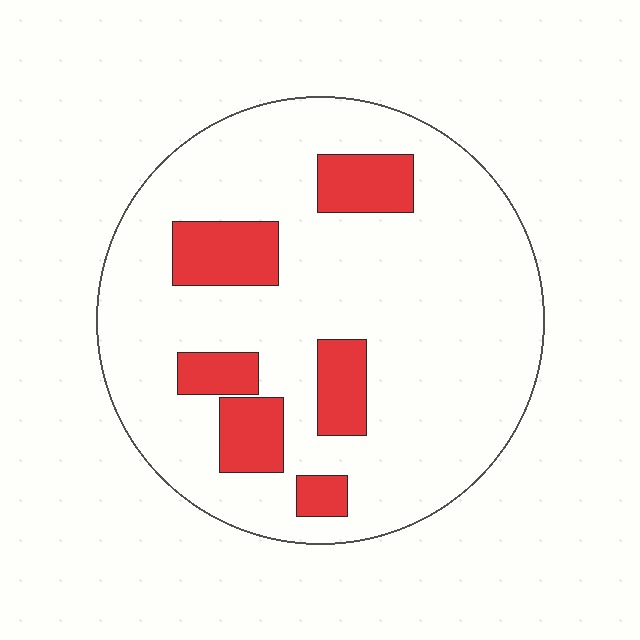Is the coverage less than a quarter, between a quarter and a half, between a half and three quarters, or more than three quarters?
Less than a quarter.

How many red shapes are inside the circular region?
6.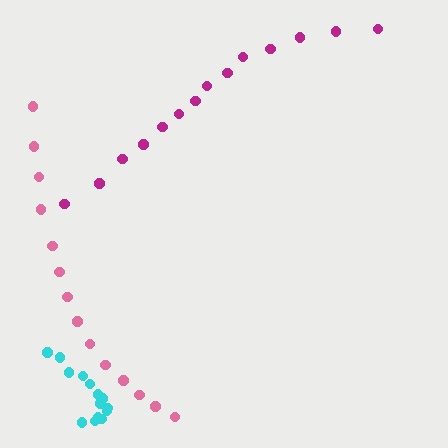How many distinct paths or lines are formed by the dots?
There are 3 distinct paths.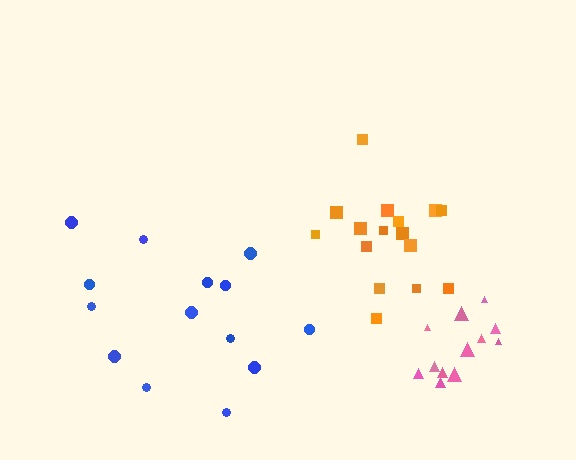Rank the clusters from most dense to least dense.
pink, orange, blue.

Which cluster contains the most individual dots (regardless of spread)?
Orange (16).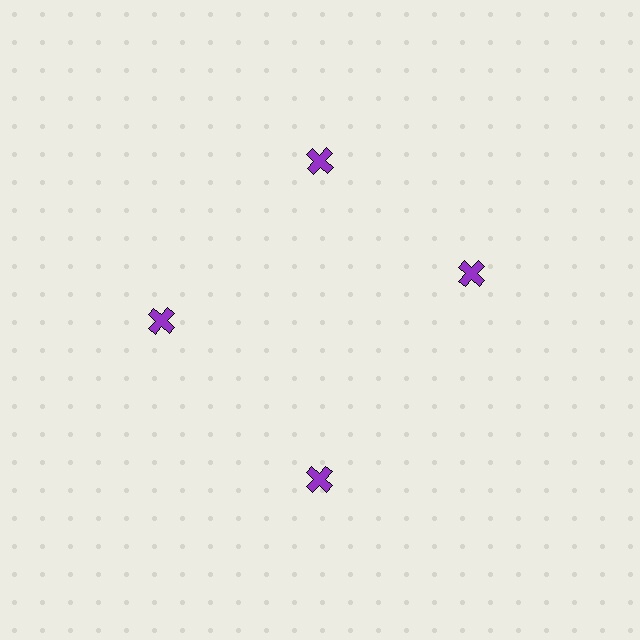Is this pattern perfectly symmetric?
No. The 4 purple crosses are arranged in a ring, but one element near the 3 o'clock position is rotated out of alignment along the ring, breaking the 4-fold rotational symmetry.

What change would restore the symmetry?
The symmetry would be restored by rotating it back into even spacing with its neighbors so that all 4 crosses sit at equal angles and equal distance from the center.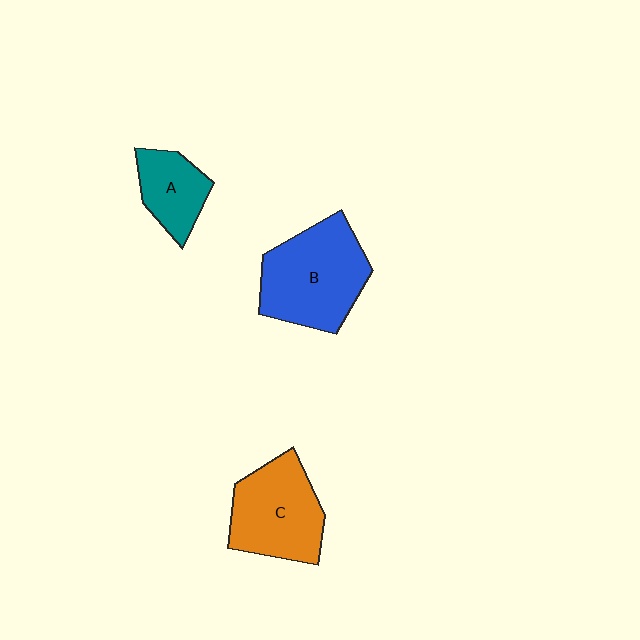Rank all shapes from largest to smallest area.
From largest to smallest: B (blue), C (orange), A (teal).